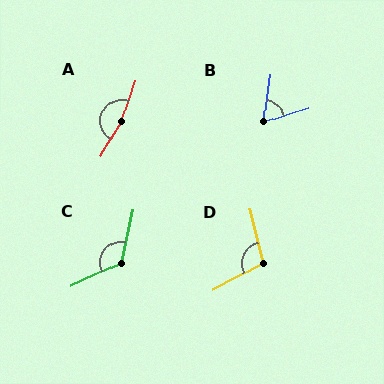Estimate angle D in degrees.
Approximately 104 degrees.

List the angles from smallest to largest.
B (65°), D (104°), C (128°), A (167°).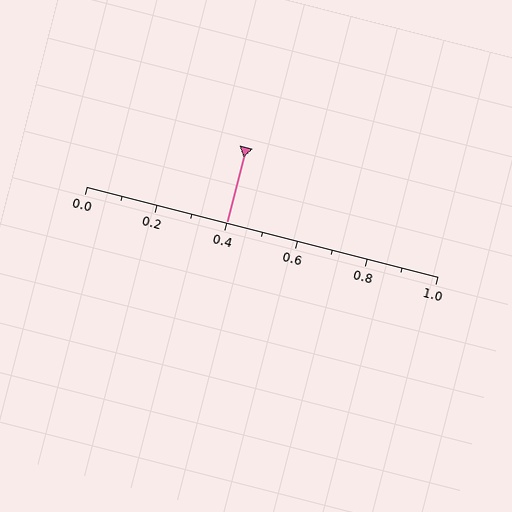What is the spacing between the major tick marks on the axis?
The major ticks are spaced 0.2 apart.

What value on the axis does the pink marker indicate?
The marker indicates approximately 0.4.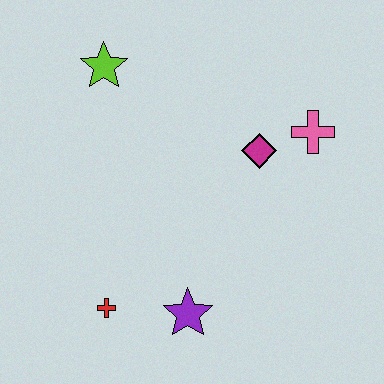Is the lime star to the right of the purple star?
No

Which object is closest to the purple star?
The red cross is closest to the purple star.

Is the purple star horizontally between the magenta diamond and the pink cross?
No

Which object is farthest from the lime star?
The purple star is farthest from the lime star.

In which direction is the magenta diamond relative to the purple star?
The magenta diamond is above the purple star.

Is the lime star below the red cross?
No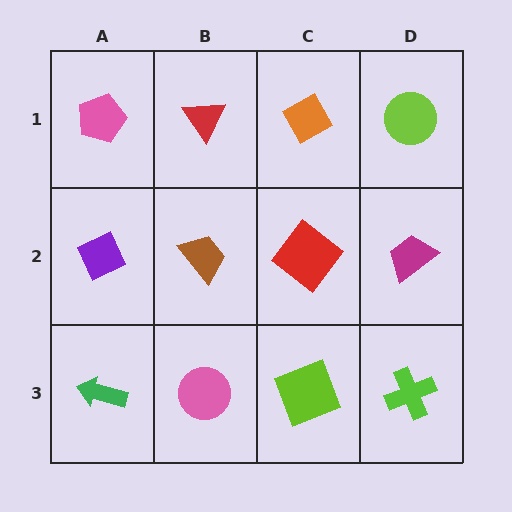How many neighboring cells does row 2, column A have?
3.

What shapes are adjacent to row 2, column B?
A red triangle (row 1, column B), a pink circle (row 3, column B), a purple diamond (row 2, column A), a red diamond (row 2, column C).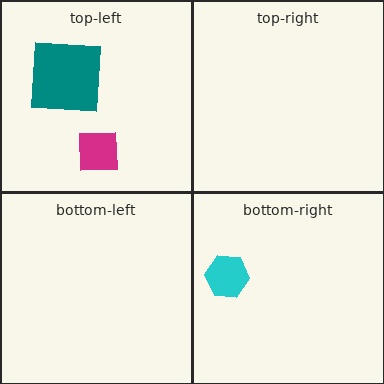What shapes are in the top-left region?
The teal square, the magenta square.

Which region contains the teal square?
The top-left region.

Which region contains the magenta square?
The top-left region.